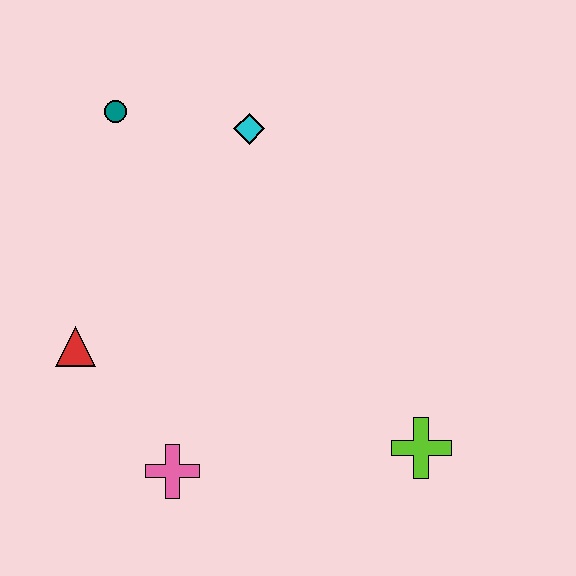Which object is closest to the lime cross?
The pink cross is closest to the lime cross.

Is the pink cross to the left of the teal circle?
No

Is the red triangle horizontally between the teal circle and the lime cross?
No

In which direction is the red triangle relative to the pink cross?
The red triangle is above the pink cross.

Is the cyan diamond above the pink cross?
Yes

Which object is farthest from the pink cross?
The teal circle is farthest from the pink cross.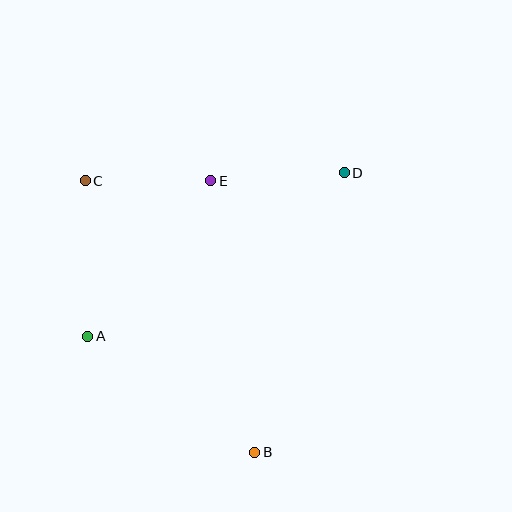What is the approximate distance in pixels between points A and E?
The distance between A and E is approximately 198 pixels.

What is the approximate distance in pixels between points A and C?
The distance between A and C is approximately 156 pixels.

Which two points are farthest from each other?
Points B and C are farthest from each other.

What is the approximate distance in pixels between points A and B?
The distance between A and B is approximately 204 pixels.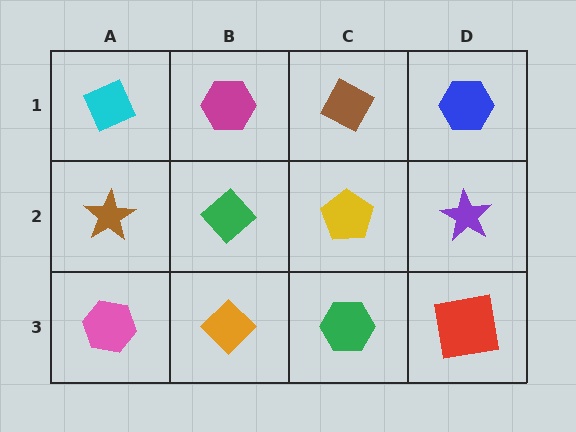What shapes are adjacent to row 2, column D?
A blue hexagon (row 1, column D), a red square (row 3, column D), a yellow pentagon (row 2, column C).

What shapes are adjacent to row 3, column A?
A brown star (row 2, column A), an orange diamond (row 3, column B).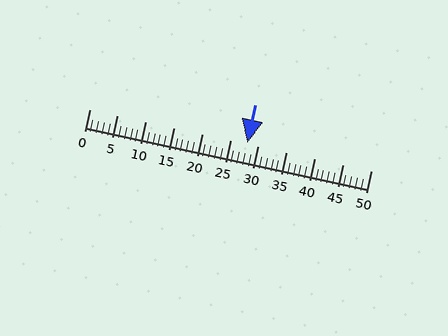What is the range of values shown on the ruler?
The ruler shows values from 0 to 50.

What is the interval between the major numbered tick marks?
The major tick marks are spaced 5 units apart.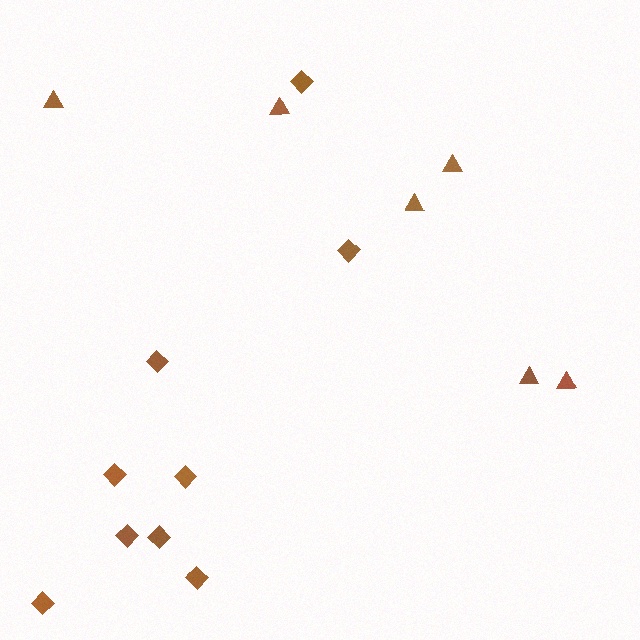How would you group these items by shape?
There are 2 groups: one group of diamonds (9) and one group of triangles (6).